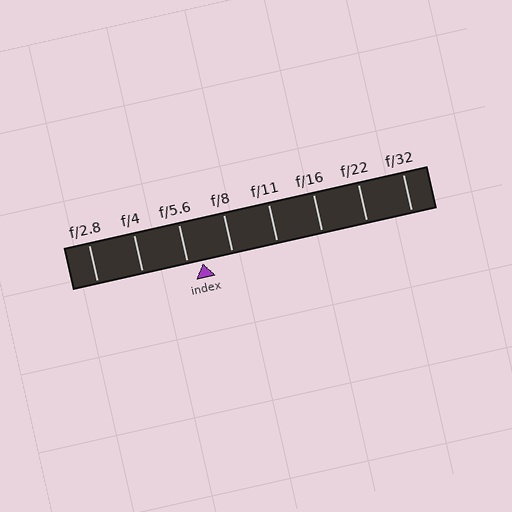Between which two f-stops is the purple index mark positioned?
The index mark is between f/5.6 and f/8.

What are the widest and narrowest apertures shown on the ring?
The widest aperture shown is f/2.8 and the narrowest is f/32.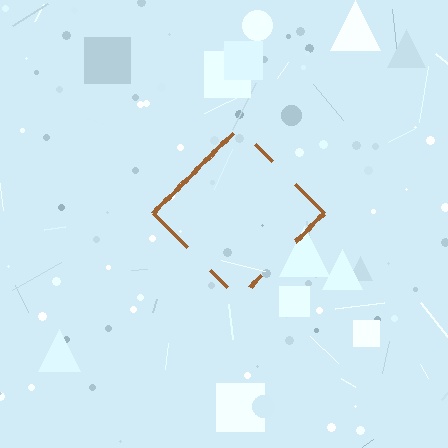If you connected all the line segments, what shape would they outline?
They would outline a diamond.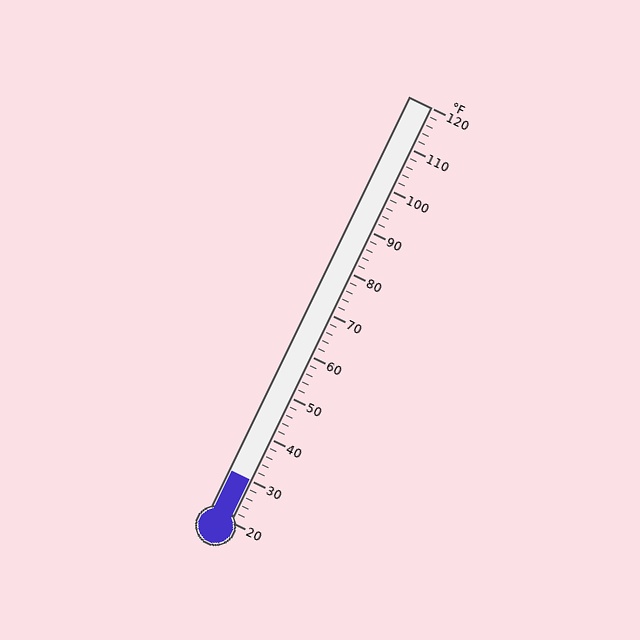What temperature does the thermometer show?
The thermometer shows approximately 30°F.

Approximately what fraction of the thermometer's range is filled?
The thermometer is filled to approximately 10% of its range.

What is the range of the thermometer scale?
The thermometer scale ranges from 20°F to 120°F.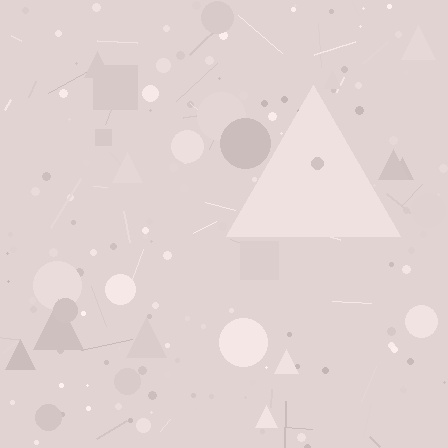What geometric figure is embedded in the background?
A triangle is embedded in the background.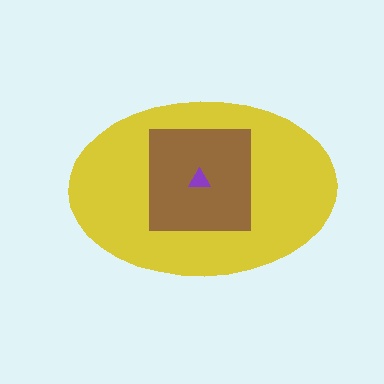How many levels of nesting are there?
3.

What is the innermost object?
The purple triangle.